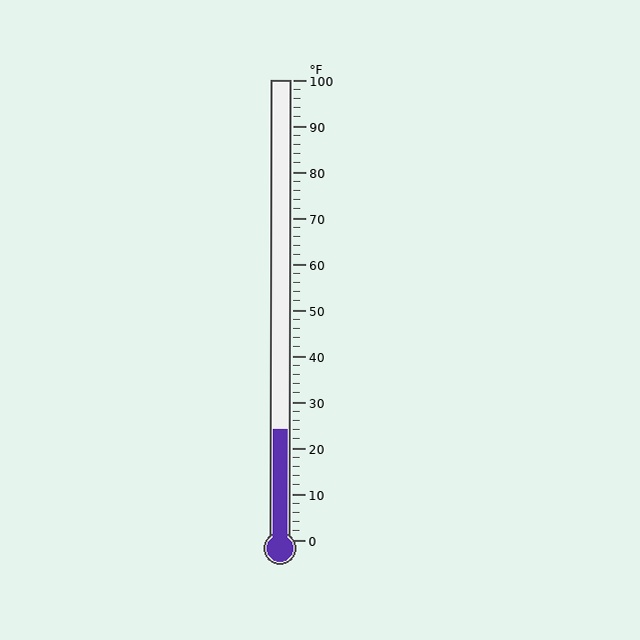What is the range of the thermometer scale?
The thermometer scale ranges from 0°F to 100°F.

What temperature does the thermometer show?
The thermometer shows approximately 24°F.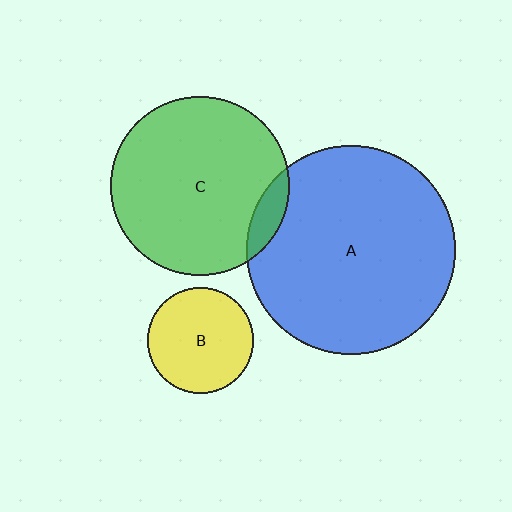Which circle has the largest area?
Circle A (blue).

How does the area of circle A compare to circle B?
Approximately 3.9 times.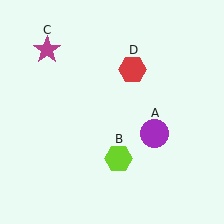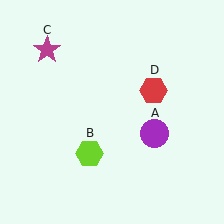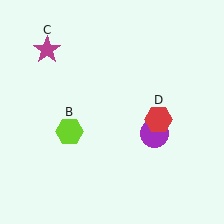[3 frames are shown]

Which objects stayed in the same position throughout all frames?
Purple circle (object A) and magenta star (object C) remained stationary.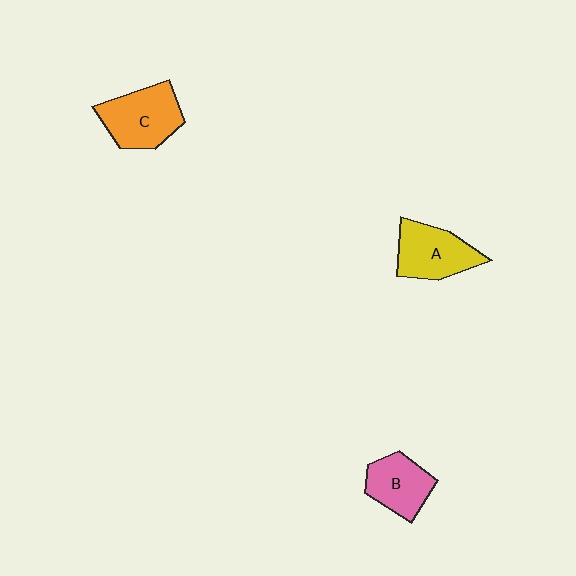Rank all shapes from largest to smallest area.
From largest to smallest: C (orange), A (yellow), B (pink).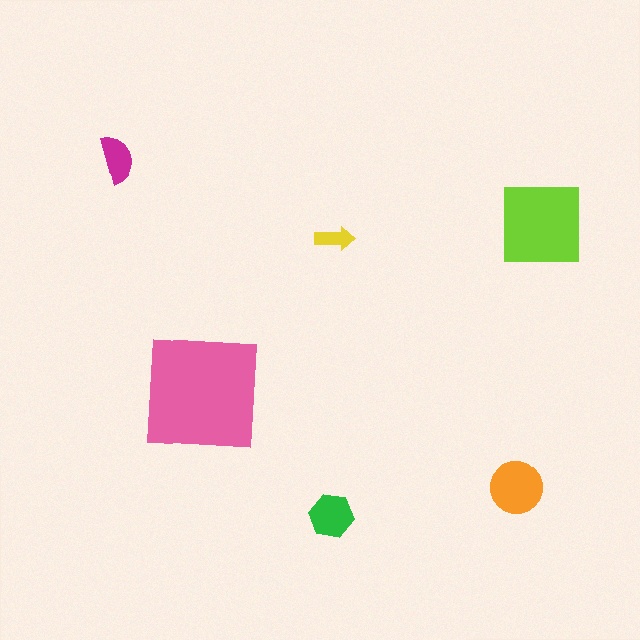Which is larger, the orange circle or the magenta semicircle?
The orange circle.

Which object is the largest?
The pink square.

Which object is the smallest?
The yellow arrow.